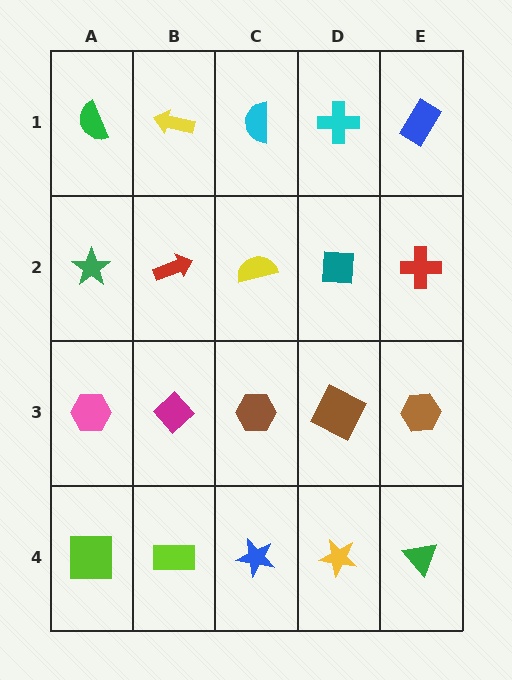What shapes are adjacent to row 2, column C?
A cyan semicircle (row 1, column C), a brown hexagon (row 3, column C), a red arrow (row 2, column B), a teal square (row 2, column D).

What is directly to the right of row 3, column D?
A brown hexagon.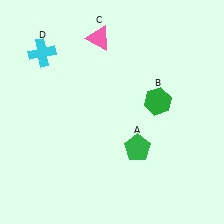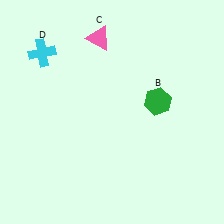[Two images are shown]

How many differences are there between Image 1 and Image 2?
There is 1 difference between the two images.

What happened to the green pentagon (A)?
The green pentagon (A) was removed in Image 2. It was in the bottom-right area of Image 1.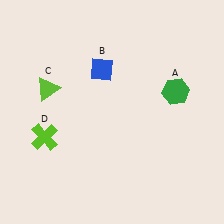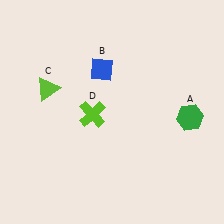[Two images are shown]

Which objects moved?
The objects that moved are: the green hexagon (A), the lime cross (D).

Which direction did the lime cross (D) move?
The lime cross (D) moved right.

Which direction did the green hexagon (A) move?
The green hexagon (A) moved down.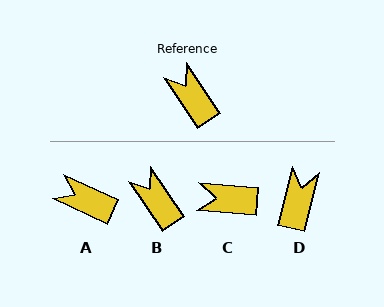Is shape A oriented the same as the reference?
No, it is off by about 32 degrees.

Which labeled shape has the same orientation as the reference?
B.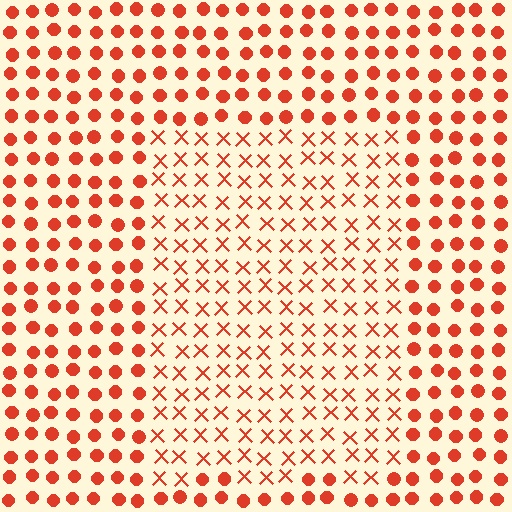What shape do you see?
I see a rectangle.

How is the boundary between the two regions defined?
The boundary is defined by a change in element shape: X marks inside vs. circles outside. All elements share the same color and spacing.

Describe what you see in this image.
The image is filled with small red elements arranged in a uniform grid. A rectangle-shaped region contains X marks, while the surrounding area contains circles. The boundary is defined purely by the change in element shape.